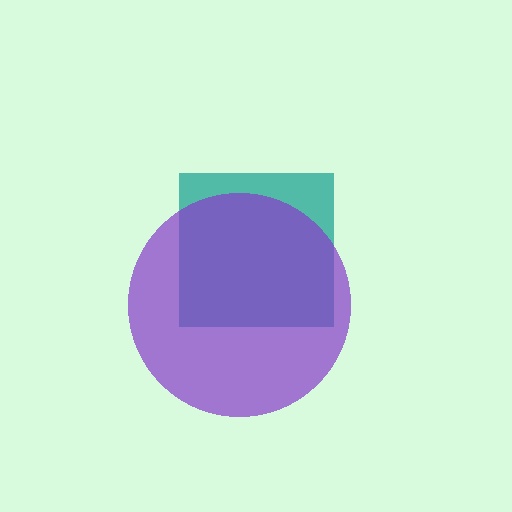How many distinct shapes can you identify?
There are 2 distinct shapes: a teal square, a purple circle.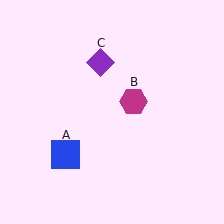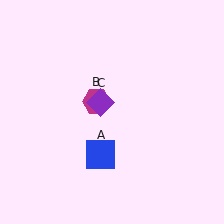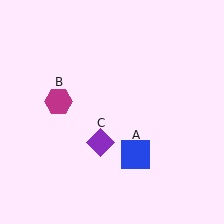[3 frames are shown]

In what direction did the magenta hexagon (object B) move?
The magenta hexagon (object B) moved left.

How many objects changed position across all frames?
3 objects changed position: blue square (object A), magenta hexagon (object B), purple diamond (object C).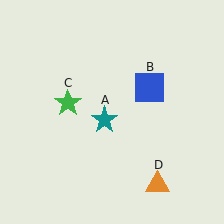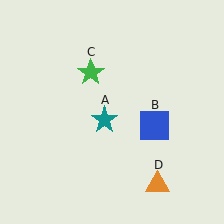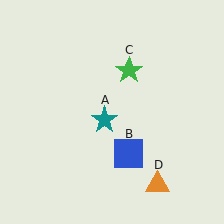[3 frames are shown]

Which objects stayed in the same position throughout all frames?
Teal star (object A) and orange triangle (object D) remained stationary.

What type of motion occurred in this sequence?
The blue square (object B), green star (object C) rotated clockwise around the center of the scene.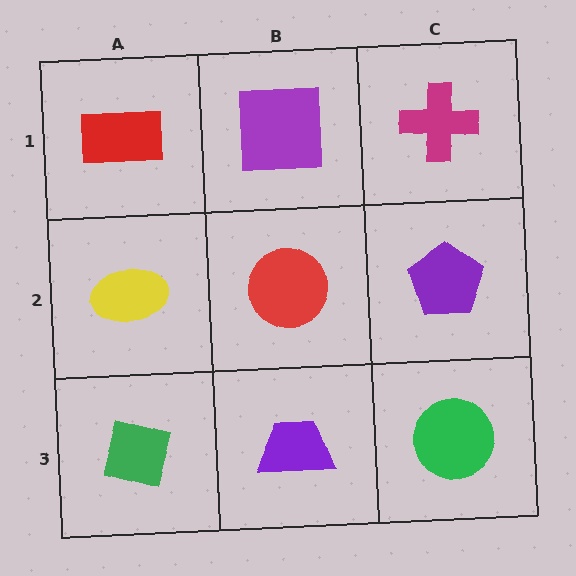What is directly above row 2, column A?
A red rectangle.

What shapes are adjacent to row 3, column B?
A red circle (row 2, column B), a green square (row 3, column A), a green circle (row 3, column C).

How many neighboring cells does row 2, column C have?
3.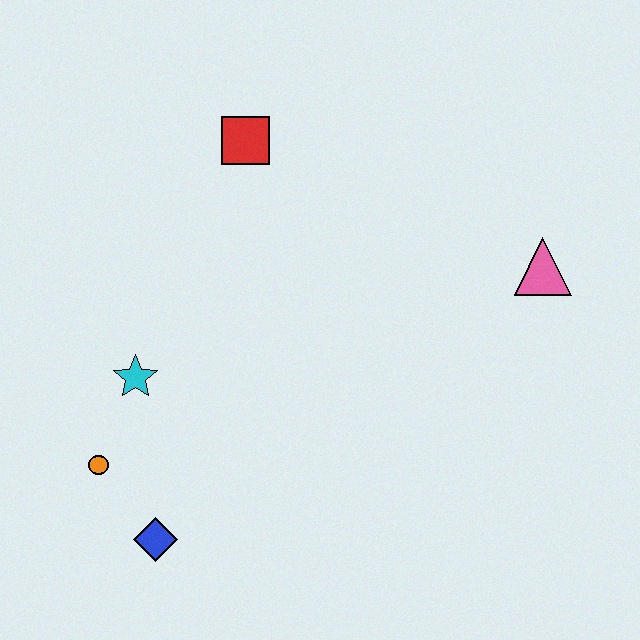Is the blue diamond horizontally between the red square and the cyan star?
Yes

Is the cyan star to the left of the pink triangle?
Yes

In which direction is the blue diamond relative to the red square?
The blue diamond is below the red square.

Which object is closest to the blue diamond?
The orange circle is closest to the blue diamond.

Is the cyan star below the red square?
Yes